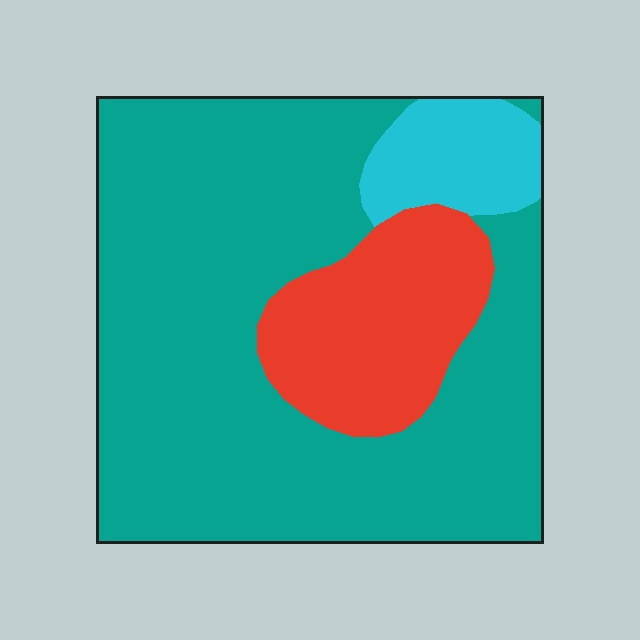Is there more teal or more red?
Teal.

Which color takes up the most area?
Teal, at roughly 70%.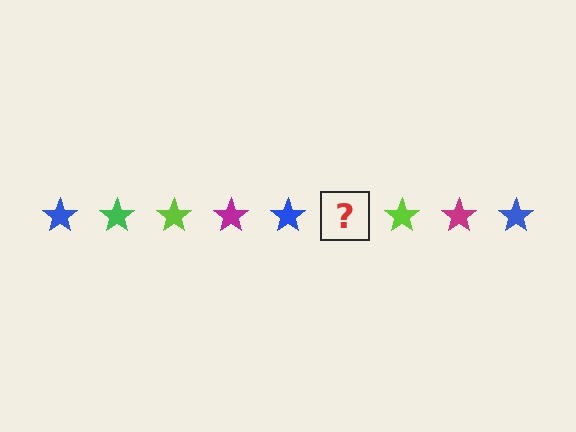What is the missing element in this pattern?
The missing element is a green star.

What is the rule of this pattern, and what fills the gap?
The rule is that the pattern cycles through blue, green, lime, magenta stars. The gap should be filled with a green star.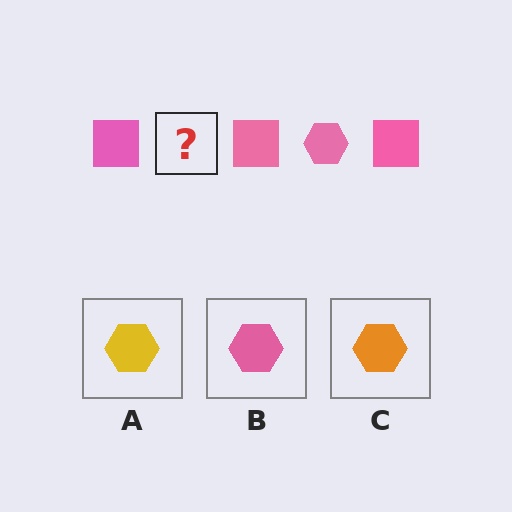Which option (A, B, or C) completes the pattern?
B.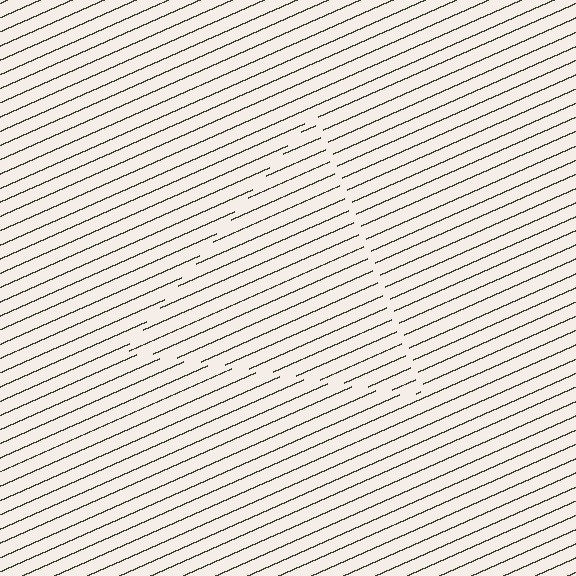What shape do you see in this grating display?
An illusory triangle. The interior of the shape contains the same grating, shifted by half a period — the contour is defined by the phase discontinuity where line-ends from the inner and outer gratings abut.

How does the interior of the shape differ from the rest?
The interior of the shape contains the same grating, shifted by half a period — the contour is defined by the phase discontinuity where line-ends from the inner and outer gratings abut.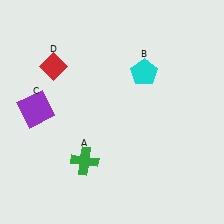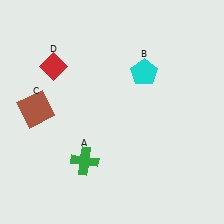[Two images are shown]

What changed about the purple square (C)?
In Image 1, C is purple. In Image 2, it changed to brown.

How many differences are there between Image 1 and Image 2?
There is 1 difference between the two images.